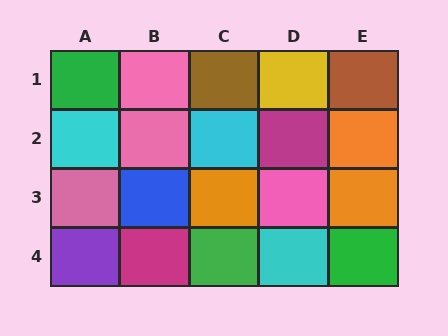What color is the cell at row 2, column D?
Magenta.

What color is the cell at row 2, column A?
Cyan.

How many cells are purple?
1 cell is purple.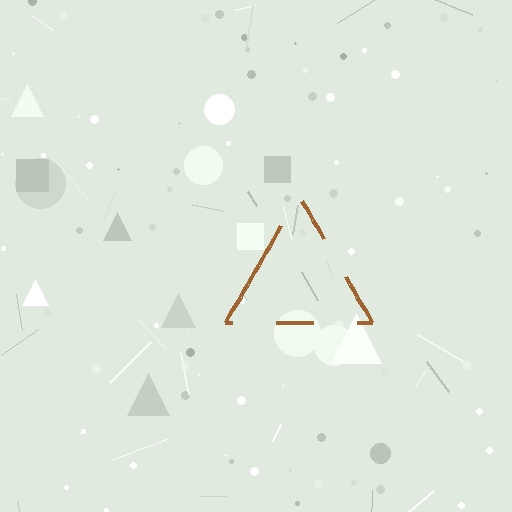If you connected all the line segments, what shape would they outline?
They would outline a triangle.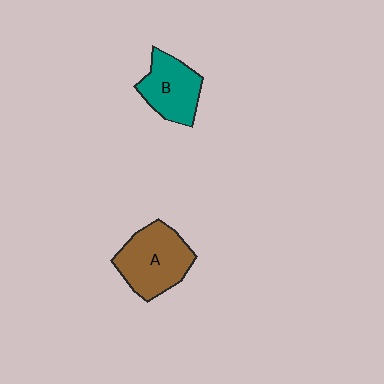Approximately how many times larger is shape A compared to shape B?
Approximately 1.3 times.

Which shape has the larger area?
Shape A (brown).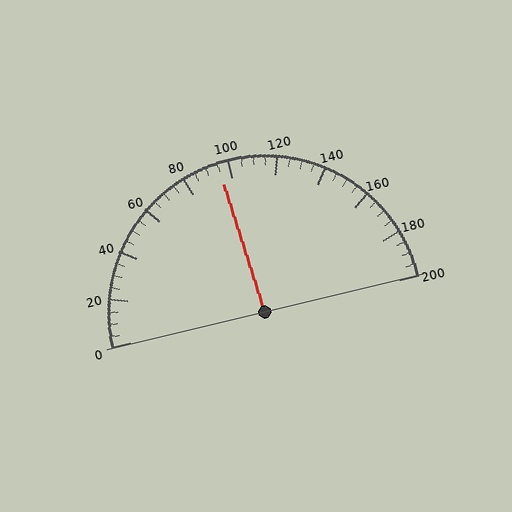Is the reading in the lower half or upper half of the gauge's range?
The reading is in the lower half of the range (0 to 200).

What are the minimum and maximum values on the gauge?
The gauge ranges from 0 to 200.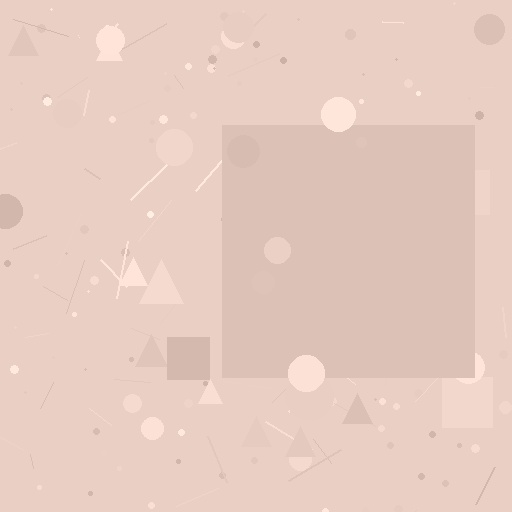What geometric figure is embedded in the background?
A square is embedded in the background.